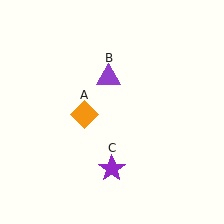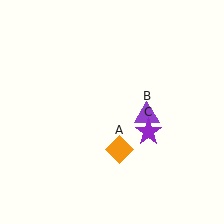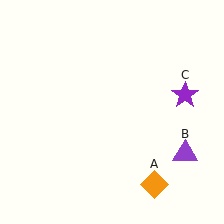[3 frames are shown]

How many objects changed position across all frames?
3 objects changed position: orange diamond (object A), purple triangle (object B), purple star (object C).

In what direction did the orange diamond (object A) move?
The orange diamond (object A) moved down and to the right.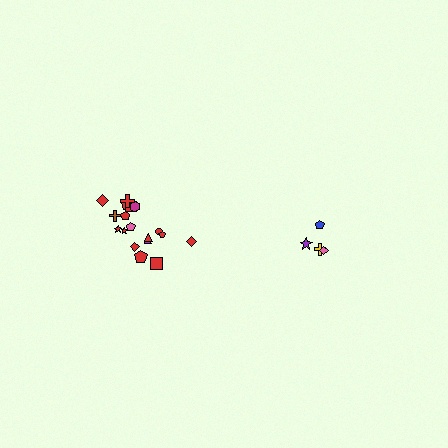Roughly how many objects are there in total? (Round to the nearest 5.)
Roughly 20 objects in total.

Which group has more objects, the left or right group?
The left group.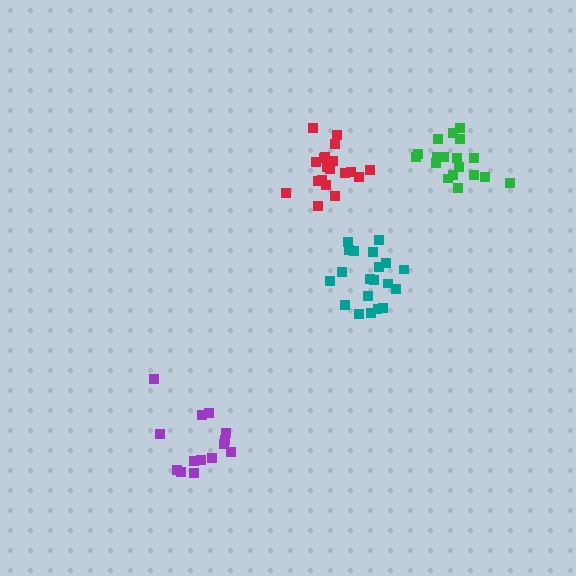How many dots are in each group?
Group 1: 19 dots, Group 2: 14 dots, Group 3: 20 dots, Group 4: 18 dots (71 total).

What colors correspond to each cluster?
The clusters are colored: red, purple, teal, green.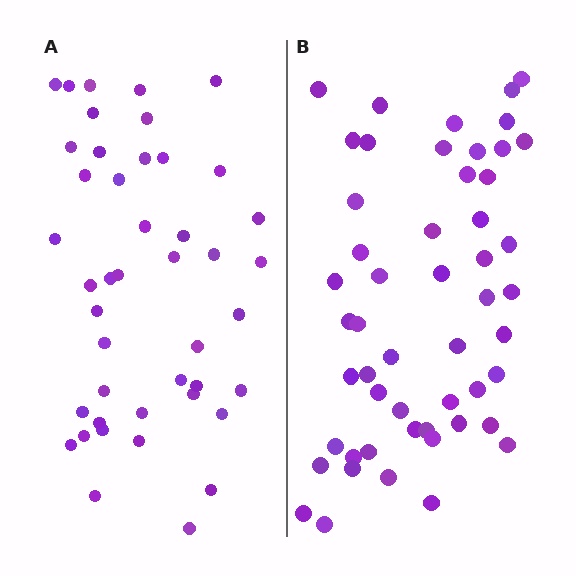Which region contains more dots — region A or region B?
Region B (the right region) has more dots.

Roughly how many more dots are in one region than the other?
Region B has roughly 8 or so more dots than region A.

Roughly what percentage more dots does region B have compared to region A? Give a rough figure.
About 20% more.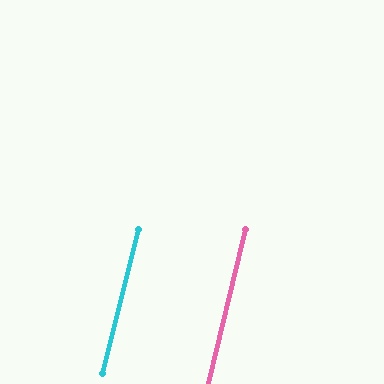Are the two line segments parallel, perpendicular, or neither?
Parallel — their directions differ by only 0.4°.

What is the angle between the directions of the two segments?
Approximately 0 degrees.